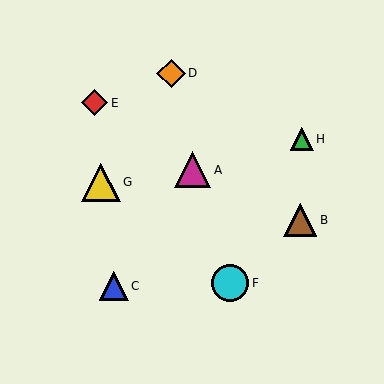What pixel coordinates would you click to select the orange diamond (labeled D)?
Click at (171, 73) to select the orange diamond D.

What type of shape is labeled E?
Shape E is a red diamond.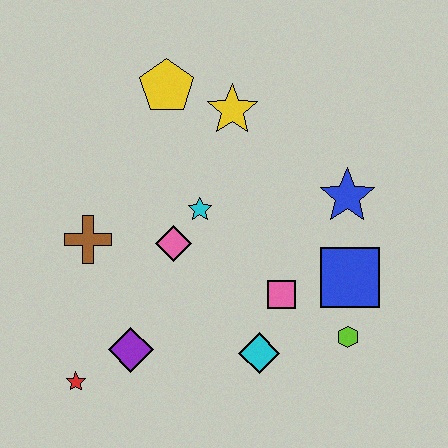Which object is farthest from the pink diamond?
The lime hexagon is farthest from the pink diamond.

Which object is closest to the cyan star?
The pink diamond is closest to the cyan star.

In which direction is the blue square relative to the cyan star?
The blue square is to the right of the cyan star.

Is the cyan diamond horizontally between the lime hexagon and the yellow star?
Yes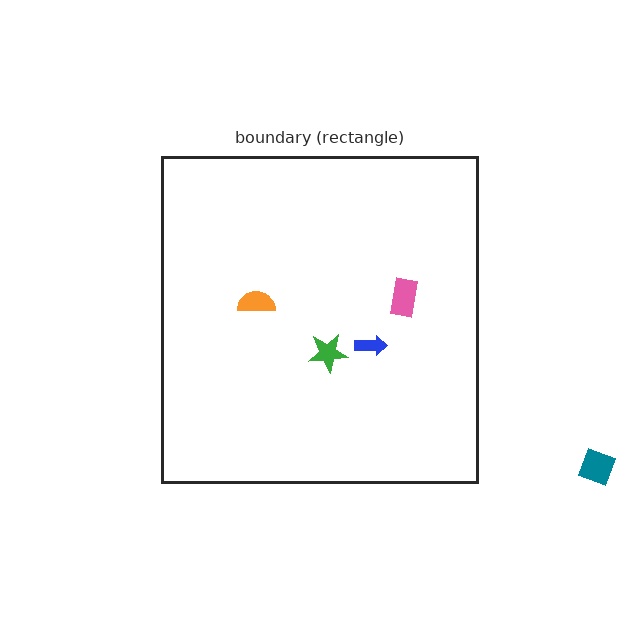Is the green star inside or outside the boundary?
Inside.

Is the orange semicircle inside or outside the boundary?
Inside.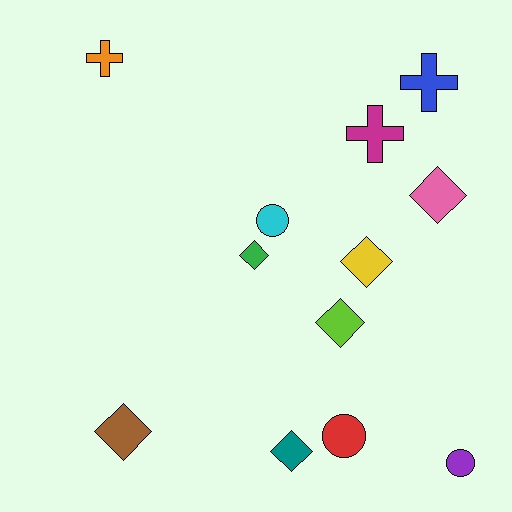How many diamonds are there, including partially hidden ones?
There are 6 diamonds.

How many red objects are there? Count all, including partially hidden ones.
There is 1 red object.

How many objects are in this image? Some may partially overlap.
There are 12 objects.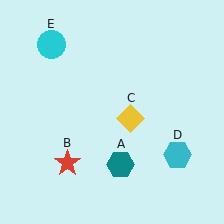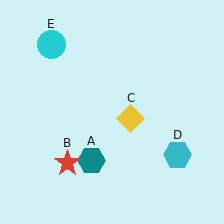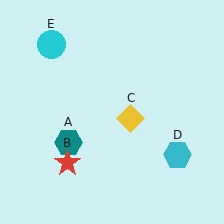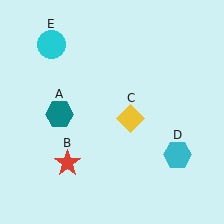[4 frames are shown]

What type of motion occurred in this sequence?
The teal hexagon (object A) rotated clockwise around the center of the scene.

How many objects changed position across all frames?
1 object changed position: teal hexagon (object A).